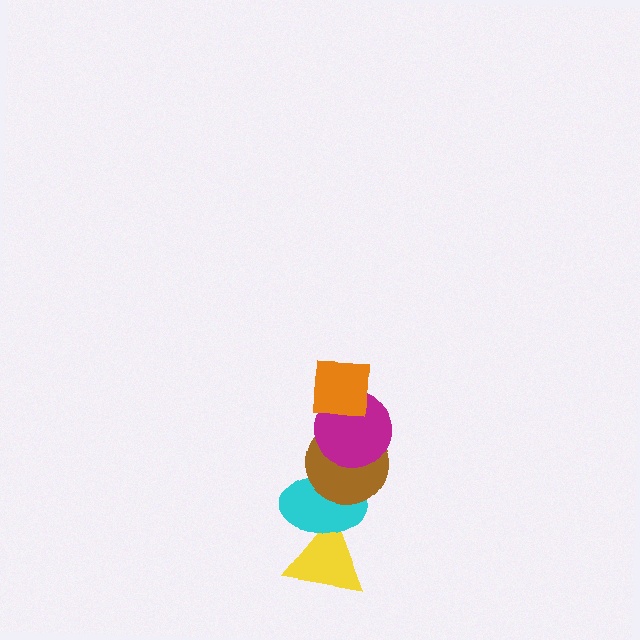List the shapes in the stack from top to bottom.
From top to bottom: the orange square, the magenta circle, the brown circle, the cyan ellipse, the yellow triangle.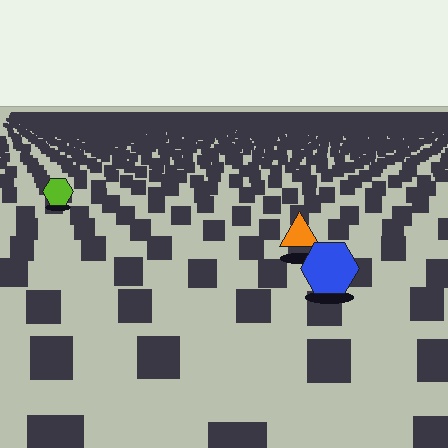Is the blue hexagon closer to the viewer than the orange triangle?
Yes. The blue hexagon is closer — you can tell from the texture gradient: the ground texture is coarser near it.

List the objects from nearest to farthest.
From nearest to farthest: the blue hexagon, the orange triangle, the lime hexagon.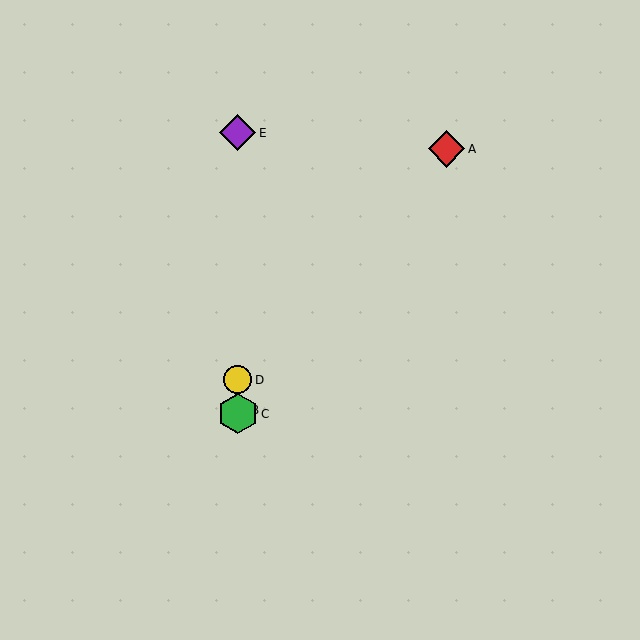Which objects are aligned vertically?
Objects B, C, D, E are aligned vertically.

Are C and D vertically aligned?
Yes, both are at x≈238.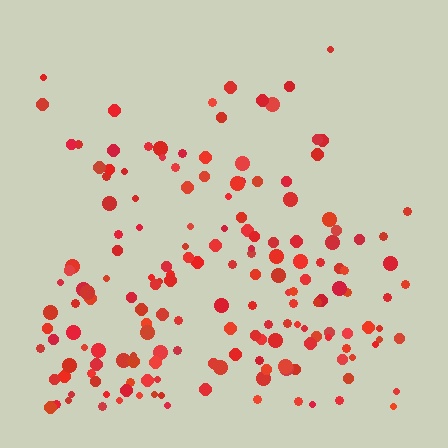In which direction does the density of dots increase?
From top to bottom, with the bottom side densest.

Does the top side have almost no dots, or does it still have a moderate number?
Still a moderate number, just noticeably fewer than the bottom.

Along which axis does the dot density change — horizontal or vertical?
Vertical.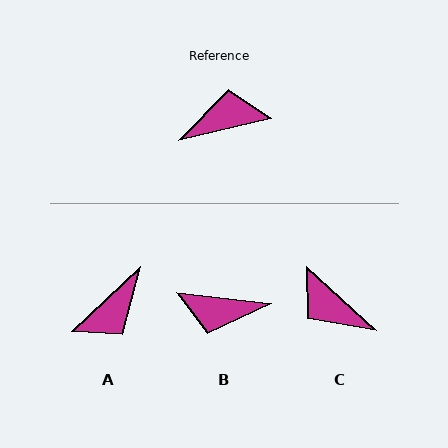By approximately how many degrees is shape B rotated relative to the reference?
Approximately 160 degrees counter-clockwise.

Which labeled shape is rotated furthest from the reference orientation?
B, about 160 degrees away.